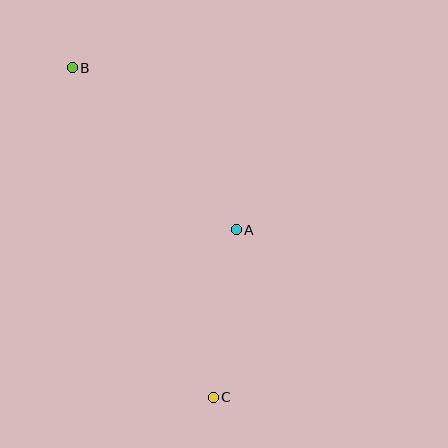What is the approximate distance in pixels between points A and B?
The distance between A and B is approximately 230 pixels.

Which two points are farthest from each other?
Points B and C are farthest from each other.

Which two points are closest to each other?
Points A and C are closest to each other.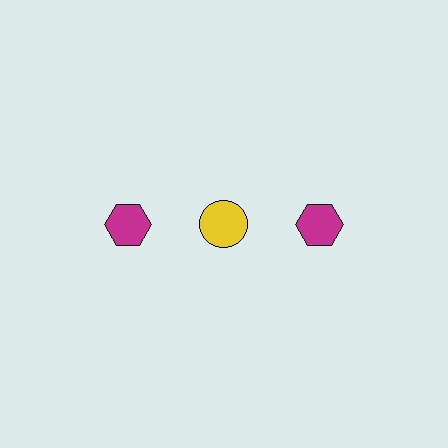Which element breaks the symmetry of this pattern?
The yellow circle in the top row, second from left column breaks the symmetry. All other shapes are magenta hexagons.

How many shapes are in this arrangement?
There are 3 shapes arranged in a grid pattern.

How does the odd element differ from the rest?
It differs in both color (yellow instead of magenta) and shape (circle instead of hexagon).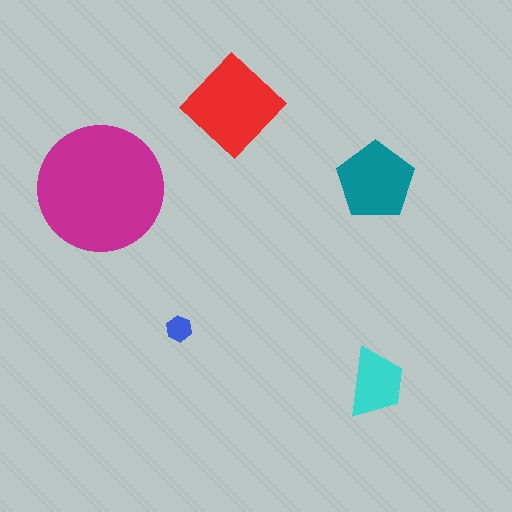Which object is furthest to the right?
The cyan trapezoid is rightmost.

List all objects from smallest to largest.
The blue hexagon, the cyan trapezoid, the teal pentagon, the red diamond, the magenta circle.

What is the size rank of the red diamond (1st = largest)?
2nd.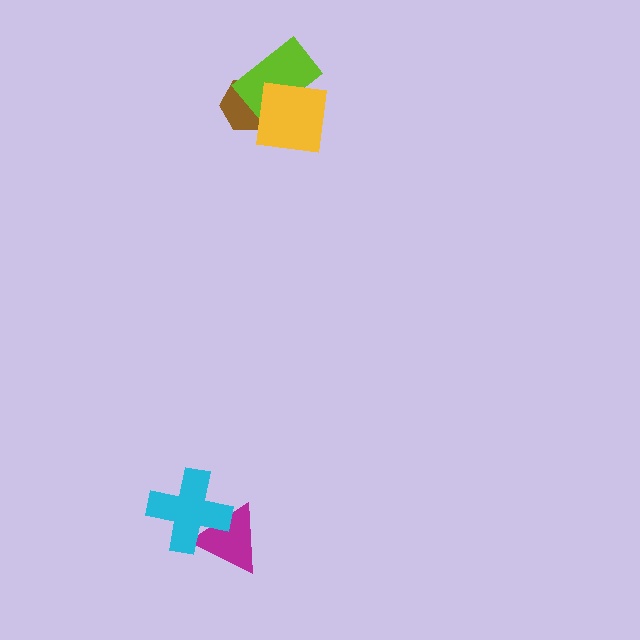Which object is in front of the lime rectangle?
The yellow square is in front of the lime rectangle.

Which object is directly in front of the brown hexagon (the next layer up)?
The lime rectangle is directly in front of the brown hexagon.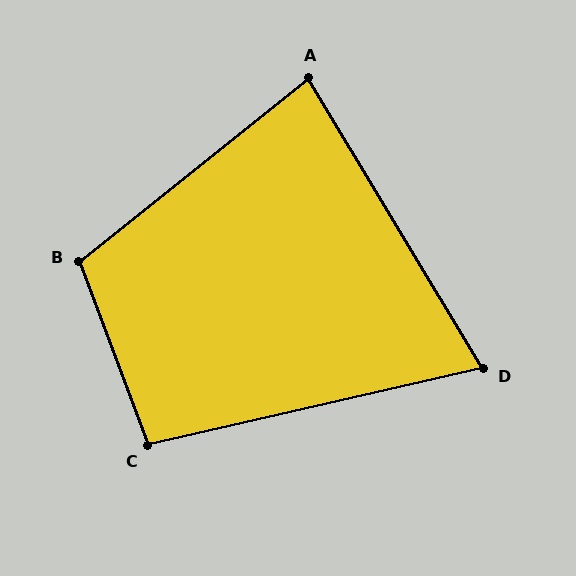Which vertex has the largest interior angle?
B, at approximately 108 degrees.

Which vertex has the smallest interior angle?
D, at approximately 72 degrees.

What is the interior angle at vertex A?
Approximately 82 degrees (acute).